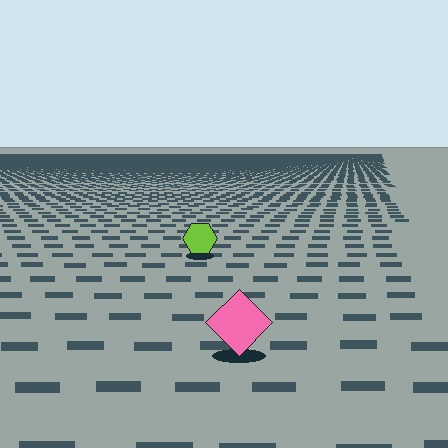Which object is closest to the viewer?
The pink diamond is closest. The texture marks near it are larger and more spread out.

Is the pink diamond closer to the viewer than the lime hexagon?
Yes. The pink diamond is closer — you can tell from the texture gradient: the ground texture is coarser near it.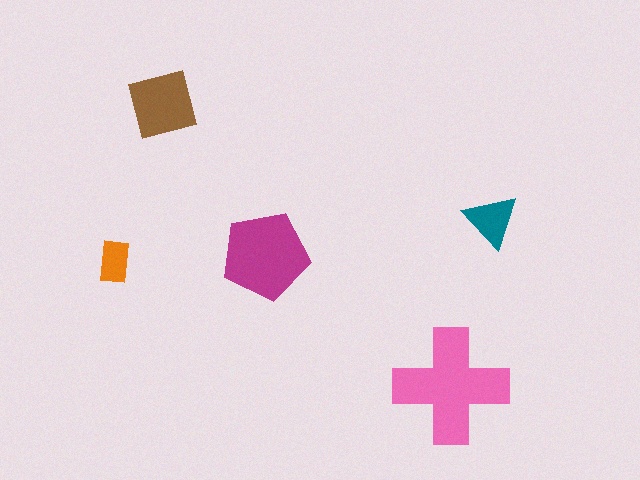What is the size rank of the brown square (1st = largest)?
3rd.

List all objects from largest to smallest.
The pink cross, the magenta pentagon, the brown square, the teal triangle, the orange rectangle.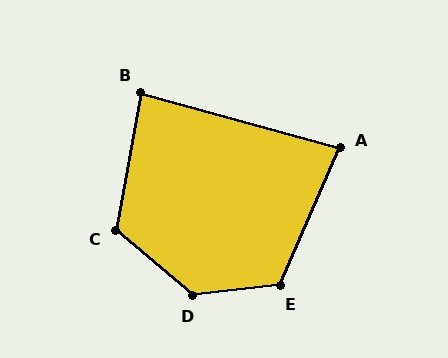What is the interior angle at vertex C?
Approximately 119 degrees (obtuse).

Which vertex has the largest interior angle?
D, at approximately 134 degrees.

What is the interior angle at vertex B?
Approximately 85 degrees (acute).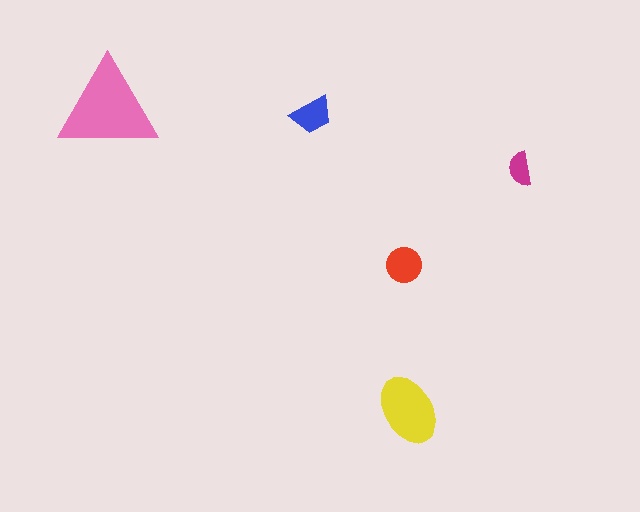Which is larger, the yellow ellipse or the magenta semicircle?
The yellow ellipse.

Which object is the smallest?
The magenta semicircle.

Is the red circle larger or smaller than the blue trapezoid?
Larger.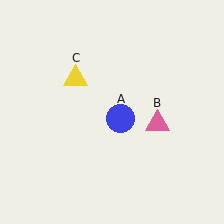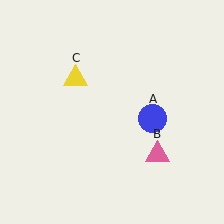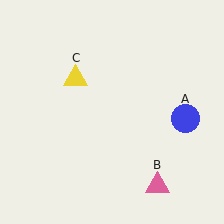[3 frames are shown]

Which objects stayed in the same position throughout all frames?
Yellow triangle (object C) remained stationary.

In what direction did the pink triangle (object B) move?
The pink triangle (object B) moved down.